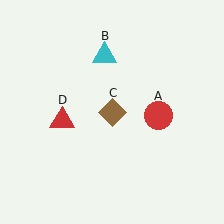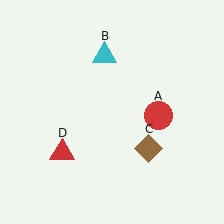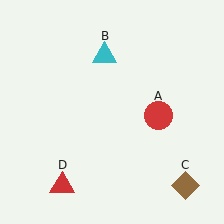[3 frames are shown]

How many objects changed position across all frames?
2 objects changed position: brown diamond (object C), red triangle (object D).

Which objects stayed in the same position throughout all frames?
Red circle (object A) and cyan triangle (object B) remained stationary.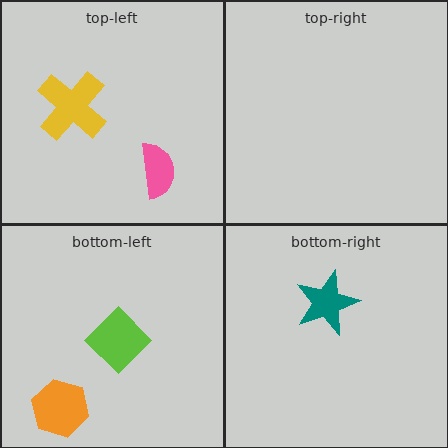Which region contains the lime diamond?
The bottom-left region.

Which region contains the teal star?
The bottom-right region.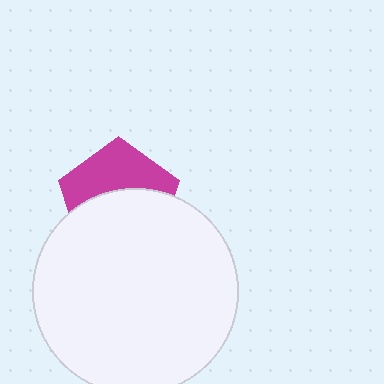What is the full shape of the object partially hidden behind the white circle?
The partially hidden object is a magenta pentagon.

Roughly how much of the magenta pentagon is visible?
A small part of it is visible (roughly 45%).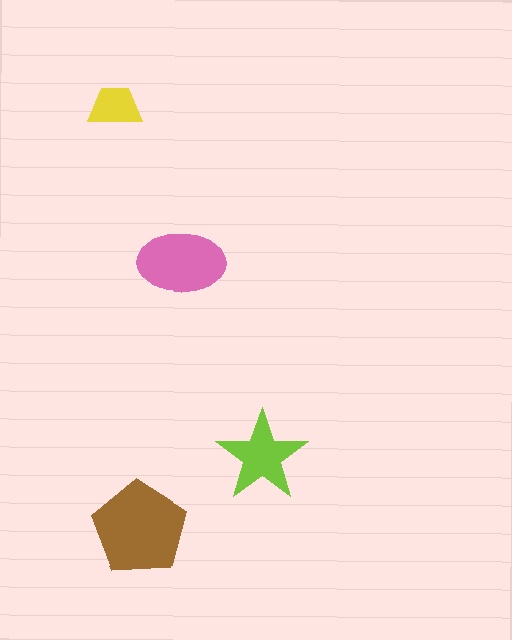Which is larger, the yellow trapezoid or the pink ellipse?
The pink ellipse.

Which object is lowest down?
The brown pentagon is bottommost.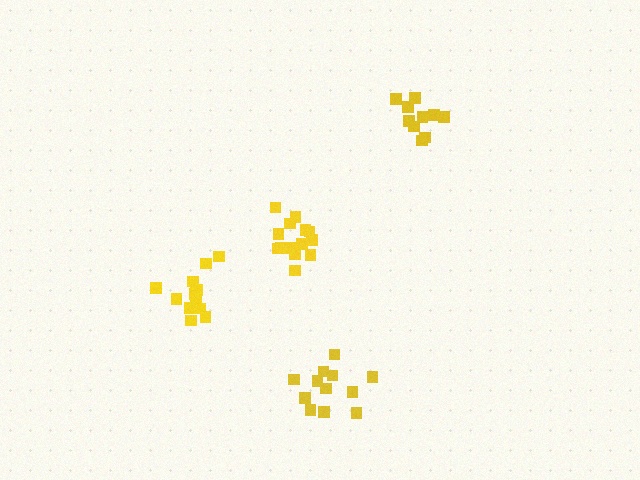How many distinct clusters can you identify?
There are 4 distinct clusters.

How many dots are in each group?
Group 1: 11 dots, Group 2: 14 dots, Group 3: 12 dots, Group 4: 14 dots (51 total).